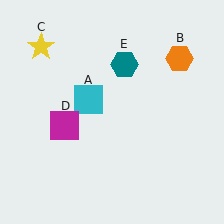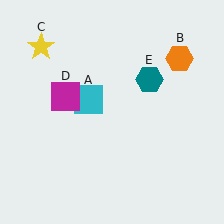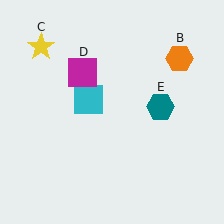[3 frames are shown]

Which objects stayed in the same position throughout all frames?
Cyan square (object A) and orange hexagon (object B) and yellow star (object C) remained stationary.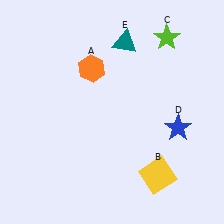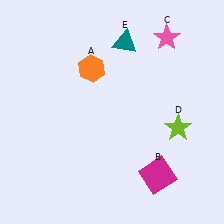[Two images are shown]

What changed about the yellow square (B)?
In Image 1, B is yellow. In Image 2, it changed to magenta.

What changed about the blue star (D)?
In Image 1, D is blue. In Image 2, it changed to lime.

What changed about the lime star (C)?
In Image 1, C is lime. In Image 2, it changed to pink.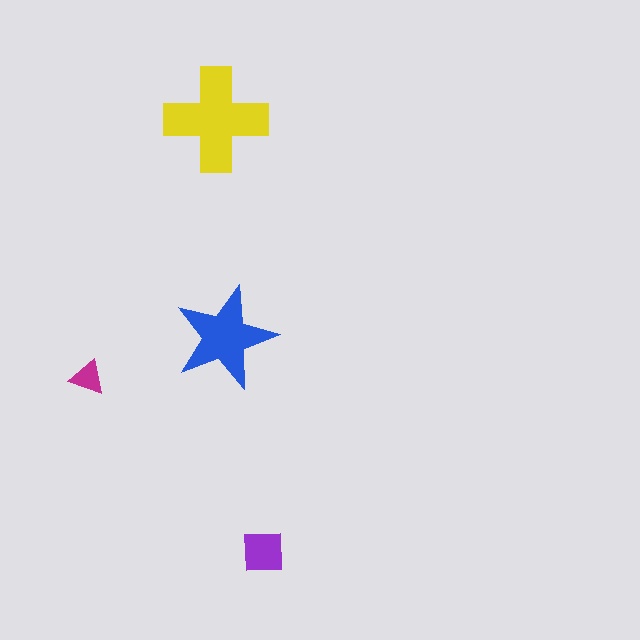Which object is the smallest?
The magenta triangle.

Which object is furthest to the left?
The magenta triangle is leftmost.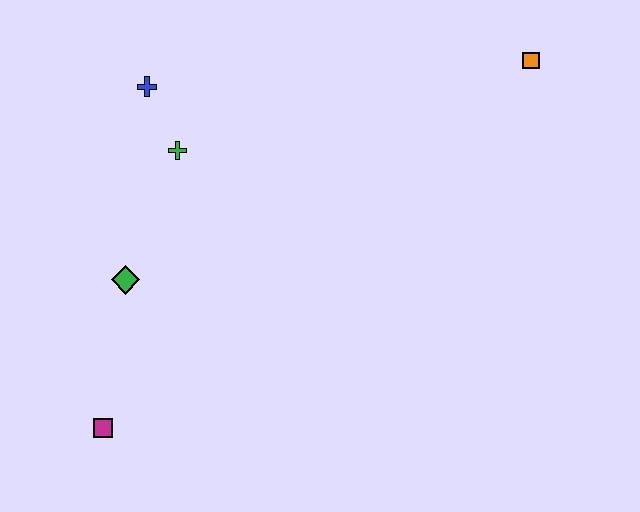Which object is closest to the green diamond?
The green cross is closest to the green diamond.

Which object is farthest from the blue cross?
The orange square is farthest from the blue cross.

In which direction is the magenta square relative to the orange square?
The magenta square is to the left of the orange square.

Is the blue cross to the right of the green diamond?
Yes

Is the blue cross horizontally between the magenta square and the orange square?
Yes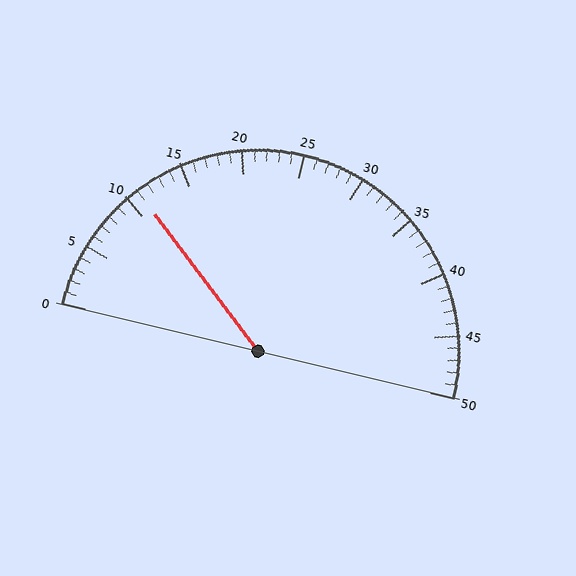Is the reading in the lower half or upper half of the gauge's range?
The reading is in the lower half of the range (0 to 50).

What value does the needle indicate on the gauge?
The needle indicates approximately 11.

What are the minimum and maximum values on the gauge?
The gauge ranges from 0 to 50.